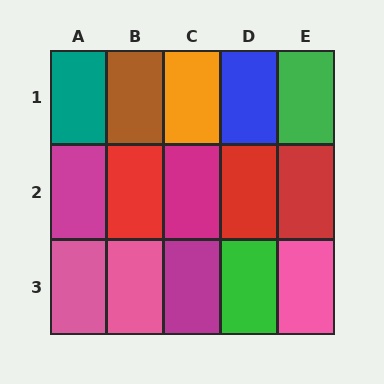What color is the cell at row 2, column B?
Red.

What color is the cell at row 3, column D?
Green.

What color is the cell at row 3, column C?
Magenta.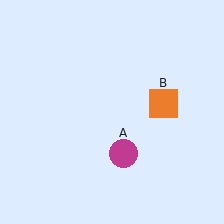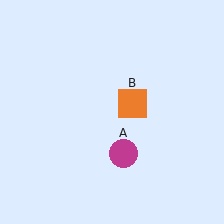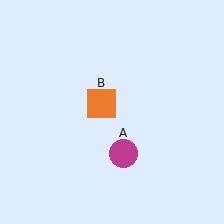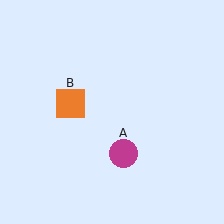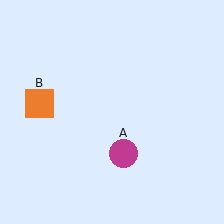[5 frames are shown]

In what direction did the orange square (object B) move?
The orange square (object B) moved left.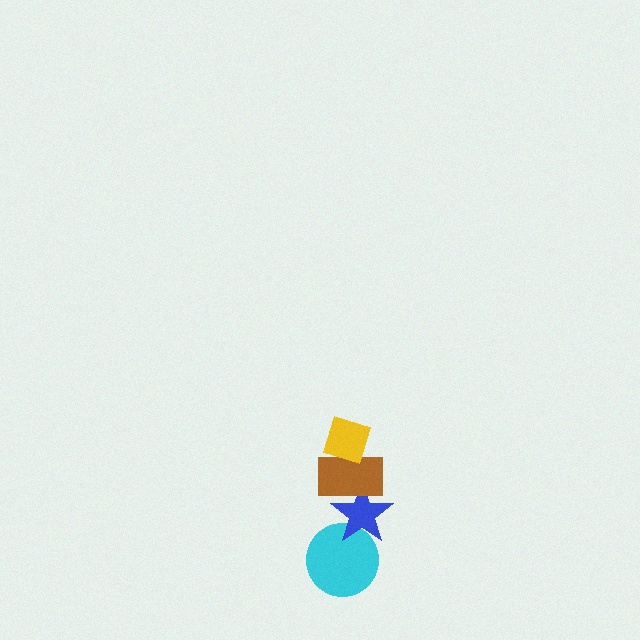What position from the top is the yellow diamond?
The yellow diamond is 1st from the top.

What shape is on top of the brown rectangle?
The yellow diamond is on top of the brown rectangle.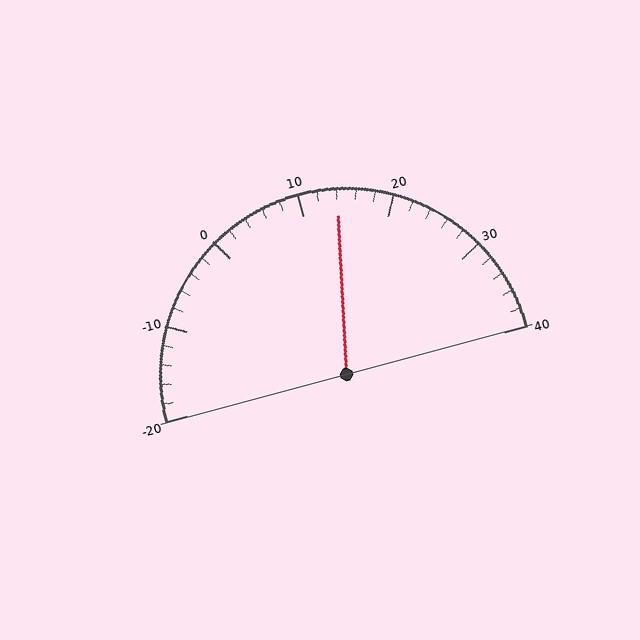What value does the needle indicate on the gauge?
The needle indicates approximately 14.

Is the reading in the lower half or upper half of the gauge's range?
The reading is in the upper half of the range (-20 to 40).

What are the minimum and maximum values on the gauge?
The gauge ranges from -20 to 40.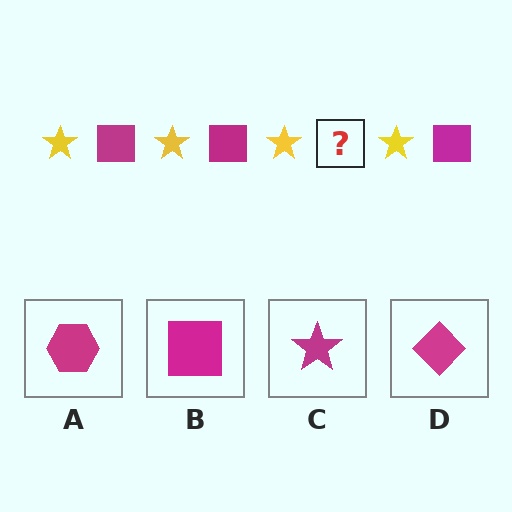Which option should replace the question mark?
Option B.